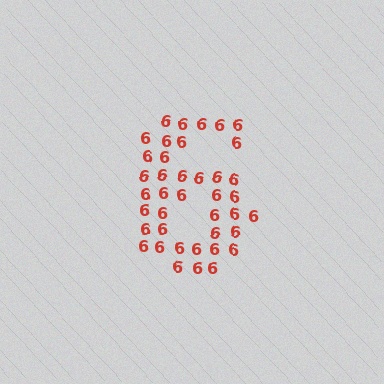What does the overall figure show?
The overall figure shows the digit 6.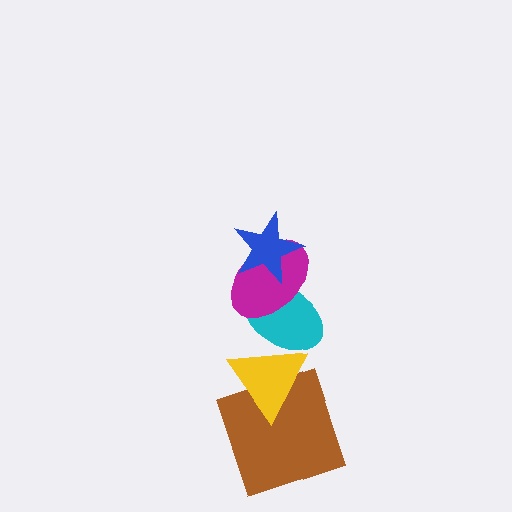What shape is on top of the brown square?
The yellow triangle is on top of the brown square.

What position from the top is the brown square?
The brown square is 5th from the top.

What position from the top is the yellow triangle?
The yellow triangle is 4th from the top.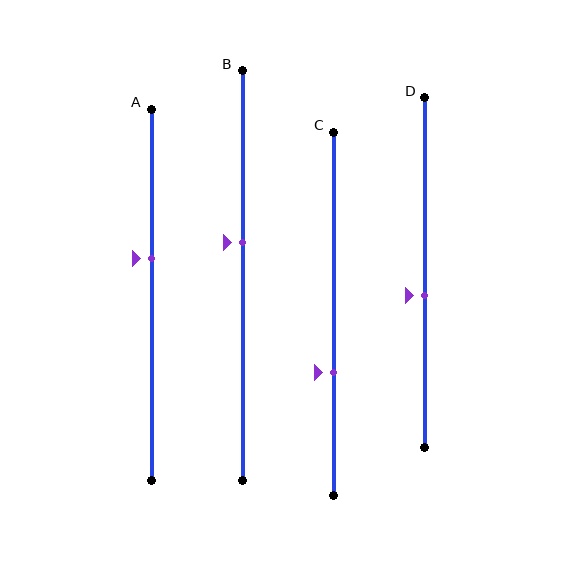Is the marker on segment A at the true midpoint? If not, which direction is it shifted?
No, the marker on segment A is shifted upward by about 10% of the segment length.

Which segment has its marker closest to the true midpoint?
Segment D has its marker closest to the true midpoint.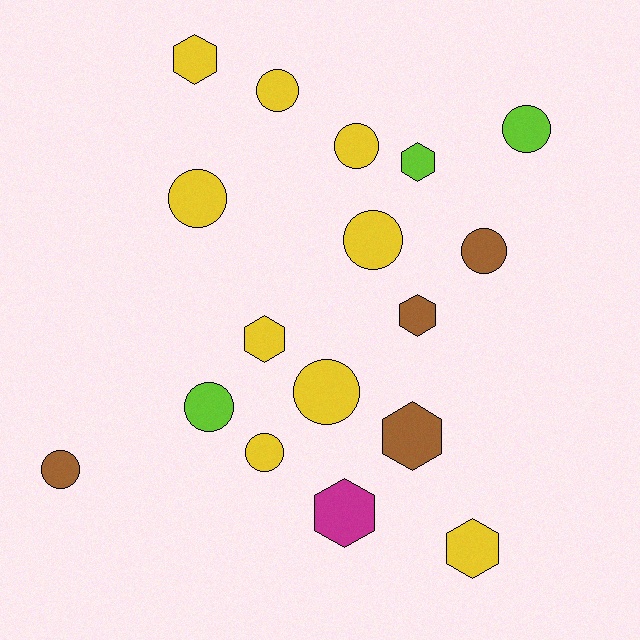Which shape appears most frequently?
Circle, with 10 objects.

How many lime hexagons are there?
There is 1 lime hexagon.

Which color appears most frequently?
Yellow, with 9 objects.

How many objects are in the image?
There are 17 objects.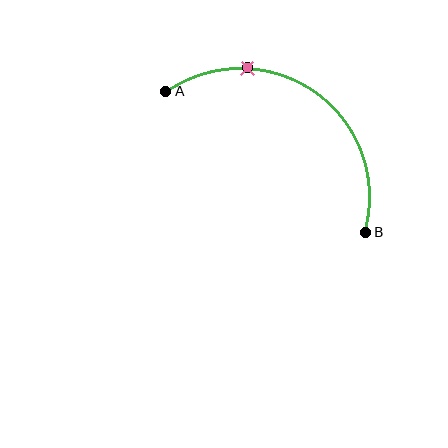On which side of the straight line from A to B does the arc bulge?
The arc bulges above and to the right of the straight line connecting A and B.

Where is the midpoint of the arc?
The arc midpoint is the point on the curve farthest from the straight line joining A and B. It sits above and to the right of that line.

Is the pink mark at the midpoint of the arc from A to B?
No. The pink mark lies on the arc but is closer to endpoint A. The arc midpoint would be at the point on the curve equidistant along the arc from both A and B.